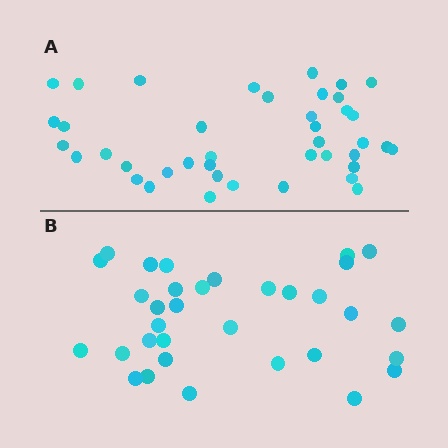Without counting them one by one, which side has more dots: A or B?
Region A (the top region) has more dots.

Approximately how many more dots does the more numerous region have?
Region A has roughly 8 or so more dots than region B.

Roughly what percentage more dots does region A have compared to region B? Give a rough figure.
About 25% more.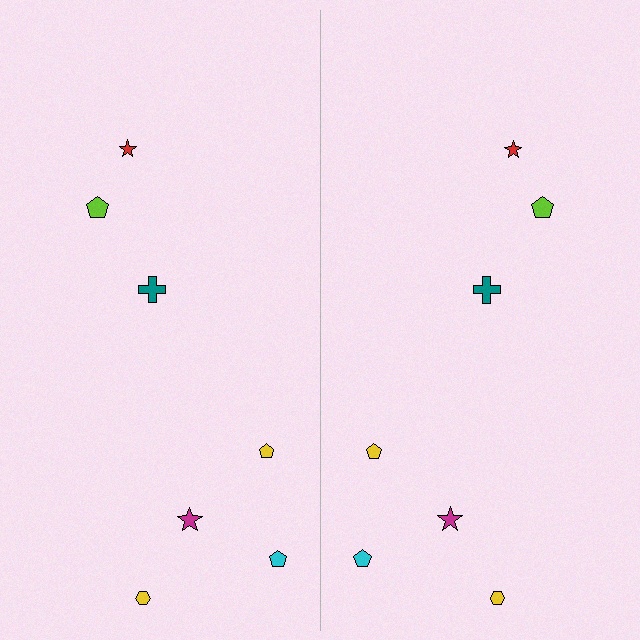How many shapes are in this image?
There are 14 shapes in this image.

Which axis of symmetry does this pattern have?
The pattern has a vertical axis of symmetry running through the center of the image.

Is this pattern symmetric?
Yes, this pattern has bilateral (reflection) symmetry.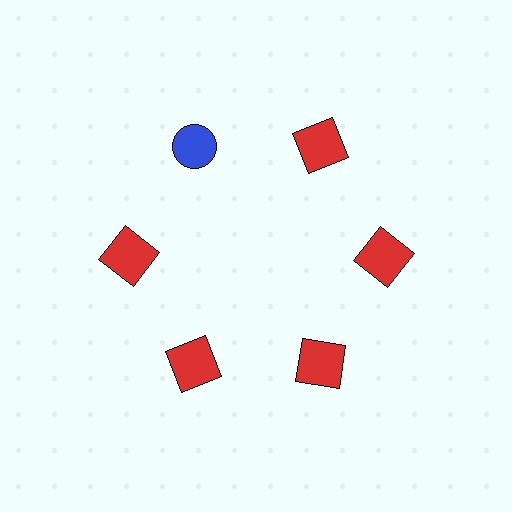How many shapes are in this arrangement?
There are 6 shapes arranged in a ring pattern.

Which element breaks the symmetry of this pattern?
The blue circle at roughly the 11 o'clock position breaks the symmetry. All other shapes are red squares.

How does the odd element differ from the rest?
It differs in both color (blue instead of red) and shape (circle instead of square).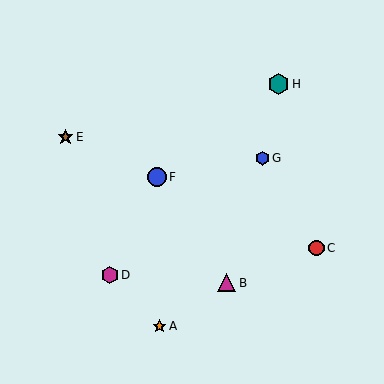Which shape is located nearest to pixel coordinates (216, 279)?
The magenta triangle (labeled B) at (226, 283) is nearest to that location.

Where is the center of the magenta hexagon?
The center of the magenta hexagon is at (110, 275).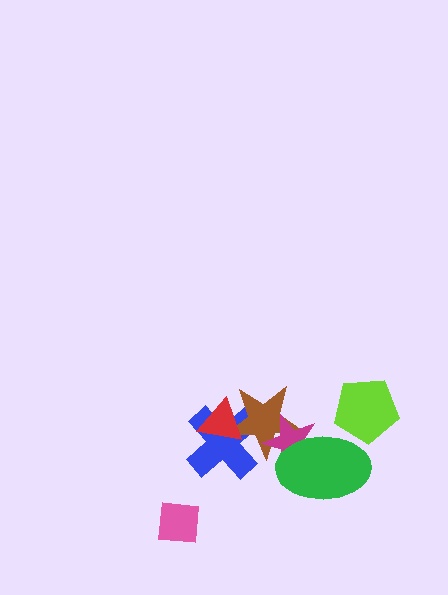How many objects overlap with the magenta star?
2 objects overlap with the magenta star.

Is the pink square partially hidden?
No, no other shape covers it.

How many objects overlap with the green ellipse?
3 objects overlap with the green ellipse.